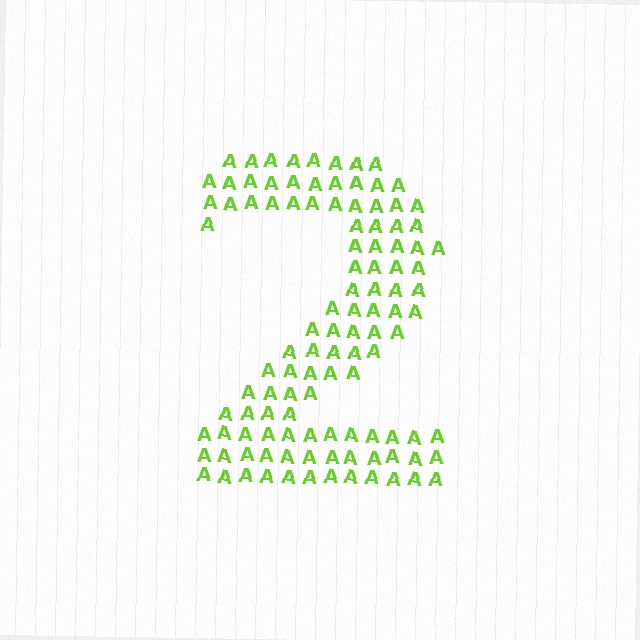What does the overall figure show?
The overall figure shows the digit 2.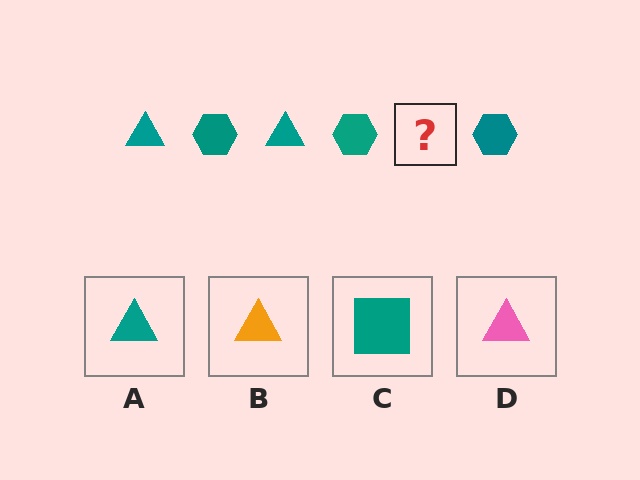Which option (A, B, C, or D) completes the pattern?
A.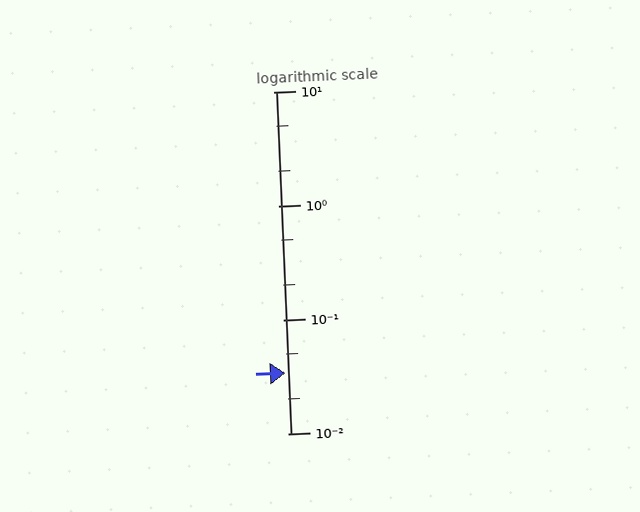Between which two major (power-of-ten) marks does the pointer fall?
The pointer is between 0.01 and 0.1.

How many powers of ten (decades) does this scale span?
The scale spans 3 decades, from 0.01 to 10.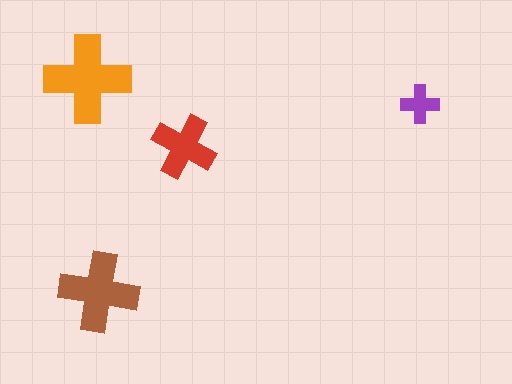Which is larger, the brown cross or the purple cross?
The brown one.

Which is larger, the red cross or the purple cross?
The red one.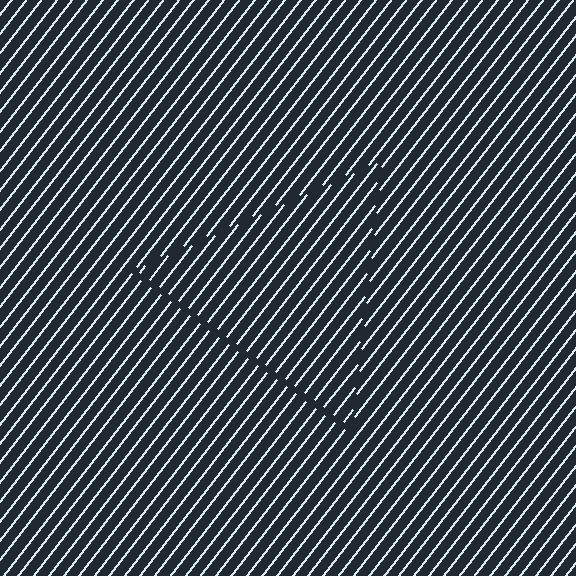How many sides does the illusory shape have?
3 sides — the line-ends trace a triangle.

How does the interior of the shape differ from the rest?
The interior of the shape contains the same grating, shifted by half a period — the contour is defined by the phase discontinuity where line-ends from the inner and outer gratings abut.